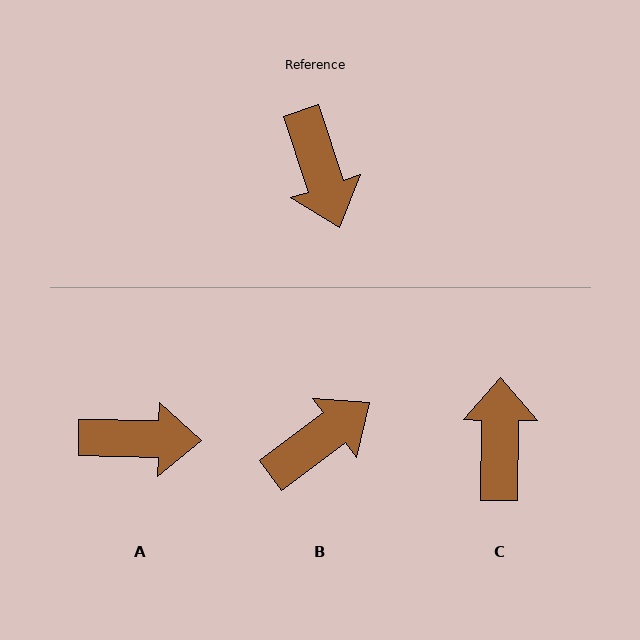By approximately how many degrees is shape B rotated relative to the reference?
Approximately 109 degrees counter-clockwise.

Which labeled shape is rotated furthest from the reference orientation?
C, about 161 degrees away.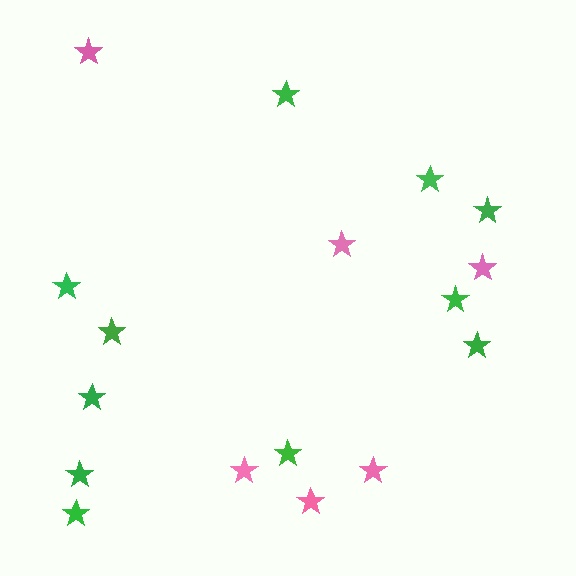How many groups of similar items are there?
There are 2 groups: one group of green stars (11) and one group of pink stars (6).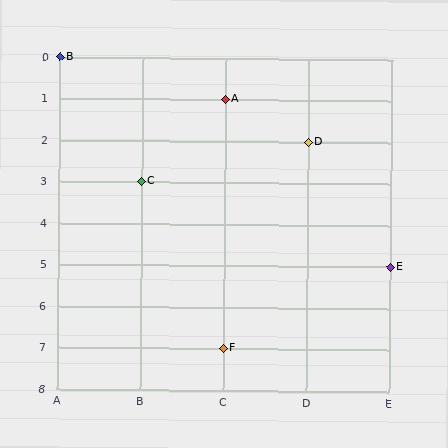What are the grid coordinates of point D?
Point D is at grid coordinates (D, 2).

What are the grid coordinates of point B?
Point B is at grid coordinates (A, 0).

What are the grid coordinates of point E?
Point E is at grid coordinates (E, 5).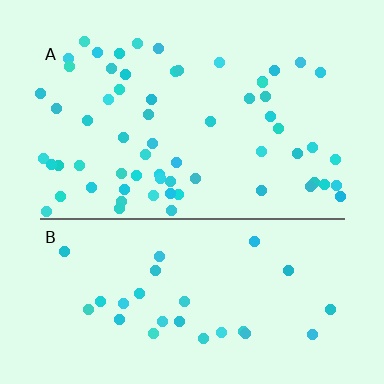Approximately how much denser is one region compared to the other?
Approximately 2.2× — region A over region B.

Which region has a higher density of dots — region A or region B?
A (the top).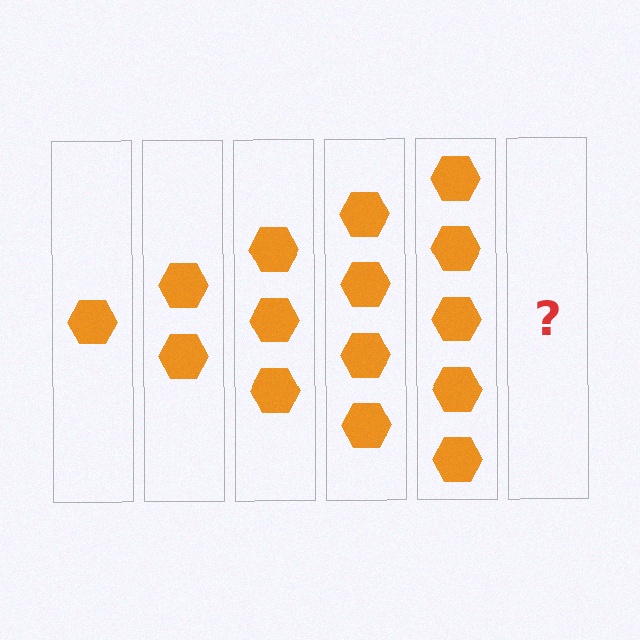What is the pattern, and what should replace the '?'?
The pattern is that each step adds one more hexagon. The '?' should be 6 hexagons.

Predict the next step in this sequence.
The next step is 6 hexagons.